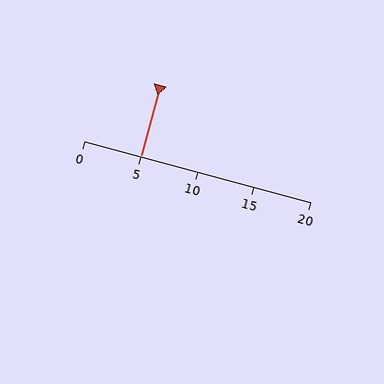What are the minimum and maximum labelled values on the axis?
The axis runs from 0 to 20.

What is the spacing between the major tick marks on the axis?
The major ticks are spaced 5 apart.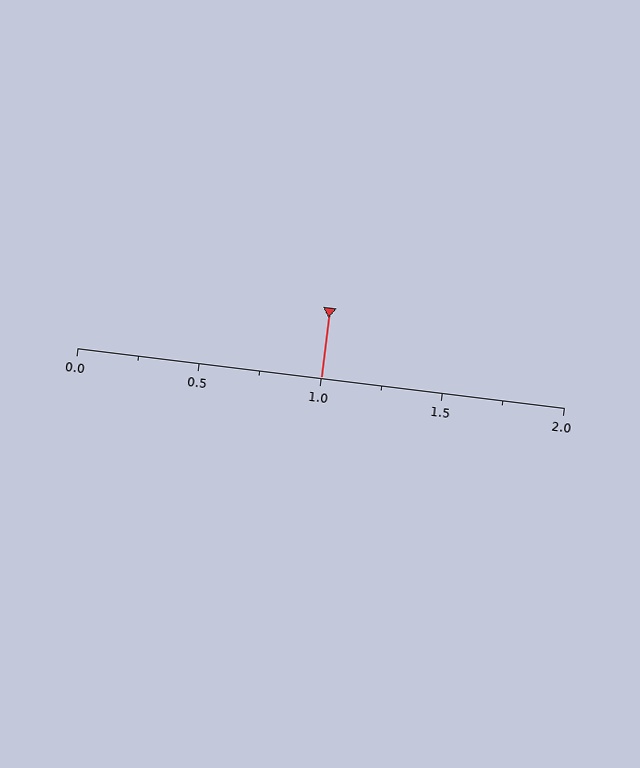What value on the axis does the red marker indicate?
The marker indicates approximately 1.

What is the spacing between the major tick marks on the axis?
The major ticks are spaced 0.5 apart.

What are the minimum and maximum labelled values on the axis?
The axis runs from 0.0 to 2.0.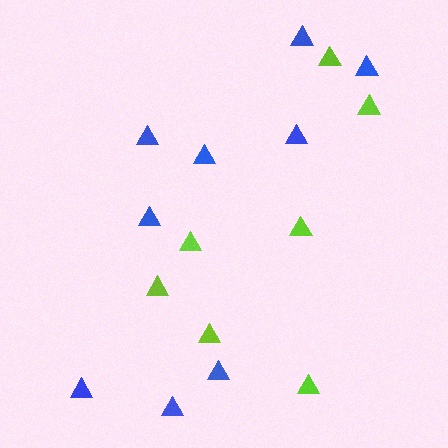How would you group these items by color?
There are 2 groups: one group of lime triangles (7) and one group of blue triangles (9).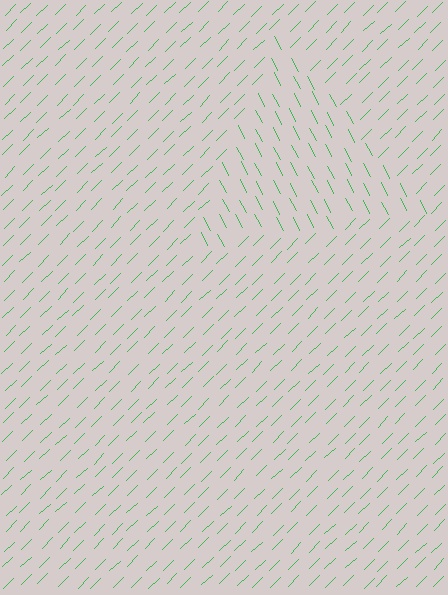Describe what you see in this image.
The image is filled with small green line segments. A triangle region in the image has lines oriented differently from the surrounding lines, creating a visible texture boundary.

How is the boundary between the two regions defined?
The boundary is defined purely by a change in line orientation (approximately 73 degrees difference). All lines are the same color and thickness.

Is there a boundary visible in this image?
Yes, there is a texture boundary formed by a change in line orientation.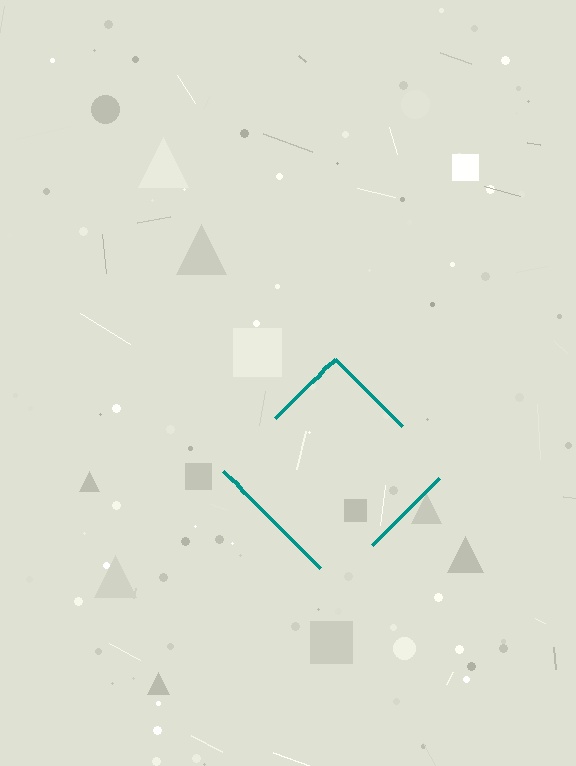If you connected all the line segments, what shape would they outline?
They would outline a diamond.